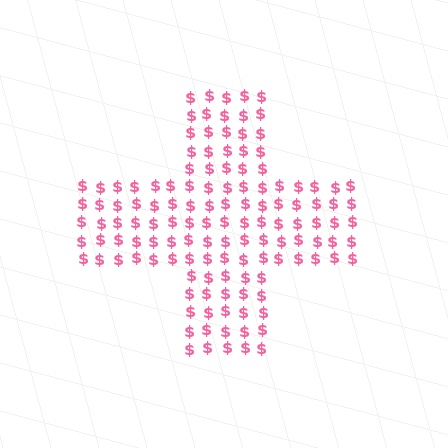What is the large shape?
The large shape is a cross.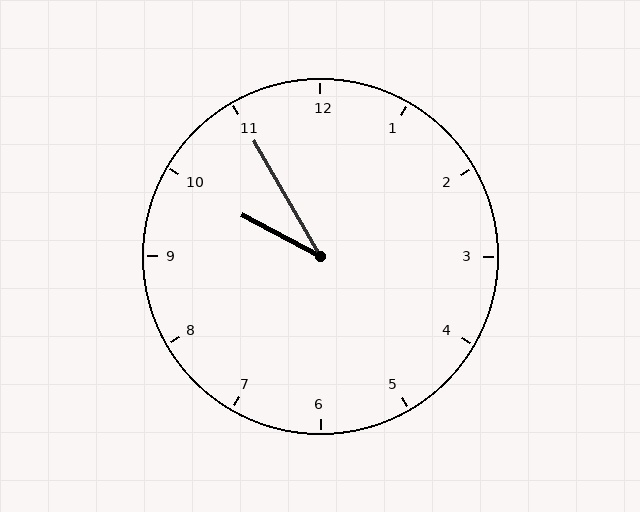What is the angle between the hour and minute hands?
Approximately 32 degrees.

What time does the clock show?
9:55.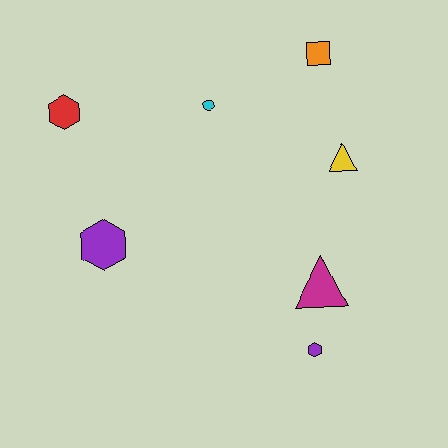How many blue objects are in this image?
There are no blue objects.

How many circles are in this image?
There is 1 circle.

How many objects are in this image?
There are 7 objects.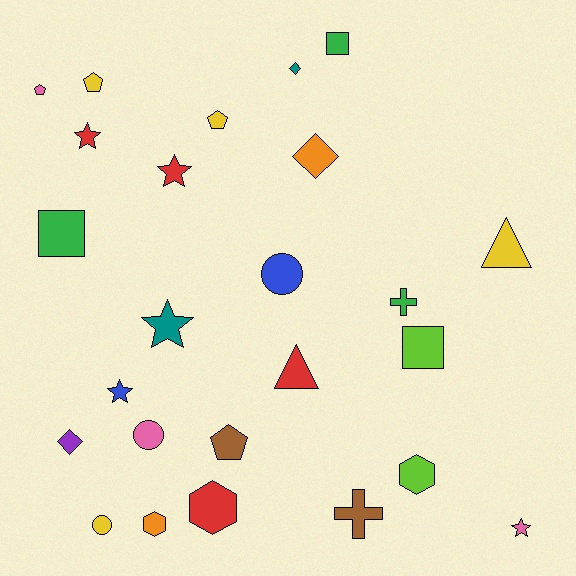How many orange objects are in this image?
There are 2 orange objects.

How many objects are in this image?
There are 25 objects.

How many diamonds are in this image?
There are 3 diamonds.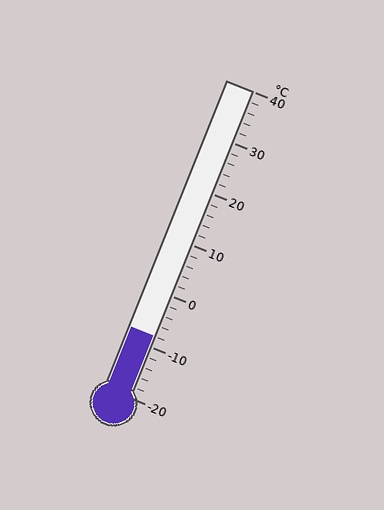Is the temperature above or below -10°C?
The temperature is above -10°C.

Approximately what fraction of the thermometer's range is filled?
The thermometer is filled to approximately 20% of its range.